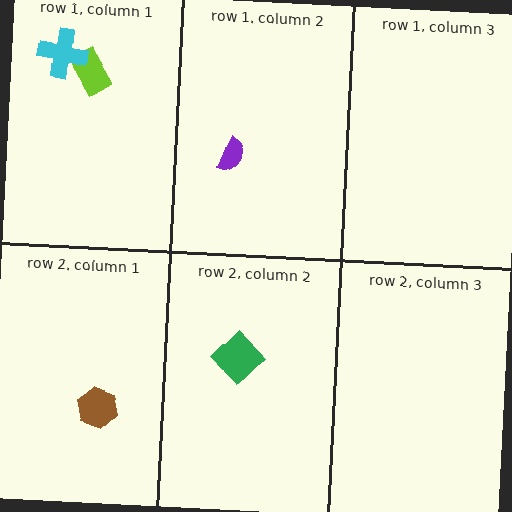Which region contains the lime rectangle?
The row 1, column 1 region.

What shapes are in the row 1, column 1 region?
The lime rectangle, the cyan cross.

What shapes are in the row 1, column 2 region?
The purple semicircle.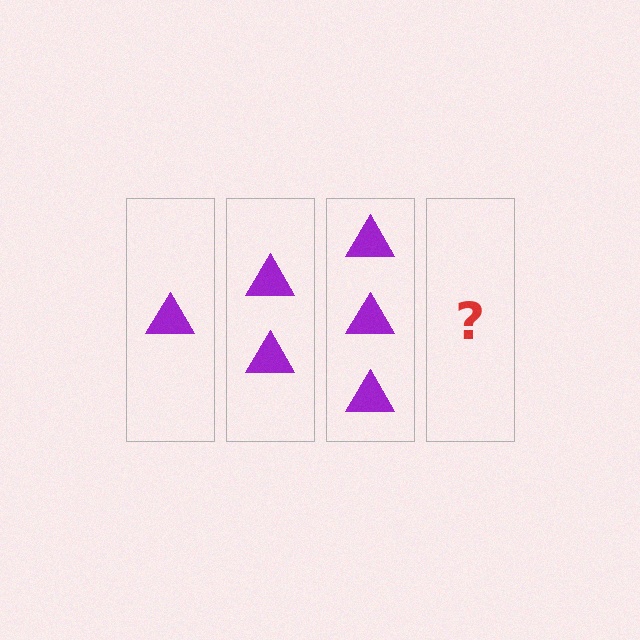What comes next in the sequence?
The next element should be 4 triangles.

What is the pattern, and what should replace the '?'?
The pattern is that each step adds one more triangle. The '?' should be 4 triangles.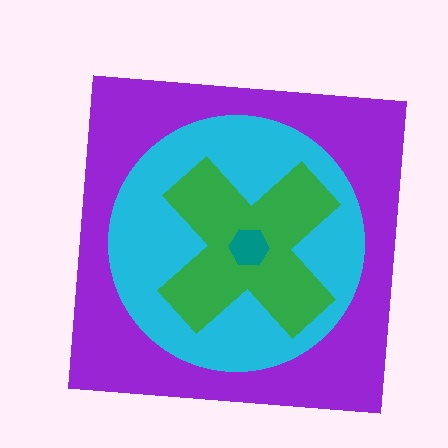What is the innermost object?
The teal hexagon.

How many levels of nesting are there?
4.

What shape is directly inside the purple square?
The cyan circle.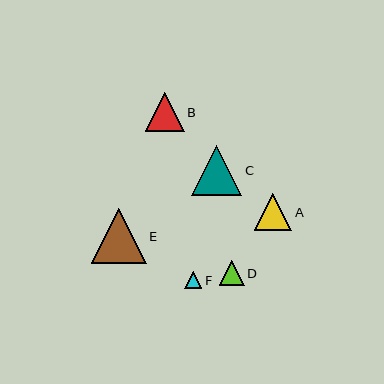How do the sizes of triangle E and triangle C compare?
Triangle E and triangle C are approximately the same size.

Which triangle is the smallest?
Triangle F is the smallest with a size of approximately 18 pixels.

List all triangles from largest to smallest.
From largest to smallest: E, C, B, A, D, F.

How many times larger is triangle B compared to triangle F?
Triangle B is approximately 2.2 times the size of triangle F.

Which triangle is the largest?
Triangle E is the largest with a size of approximately 54 pixels.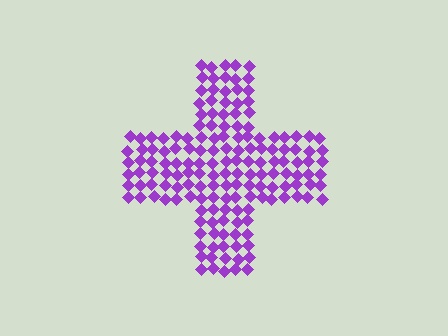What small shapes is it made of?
It is made of small diamonds.